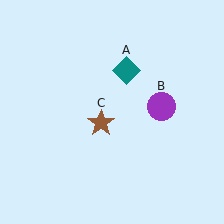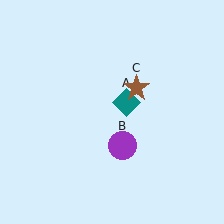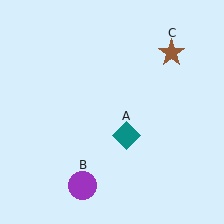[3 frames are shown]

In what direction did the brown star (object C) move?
The brown star (object C) moved up and to the right.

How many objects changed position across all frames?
3 objects changed position: teal diamond (object A), purple circle (object B), brown star (object C).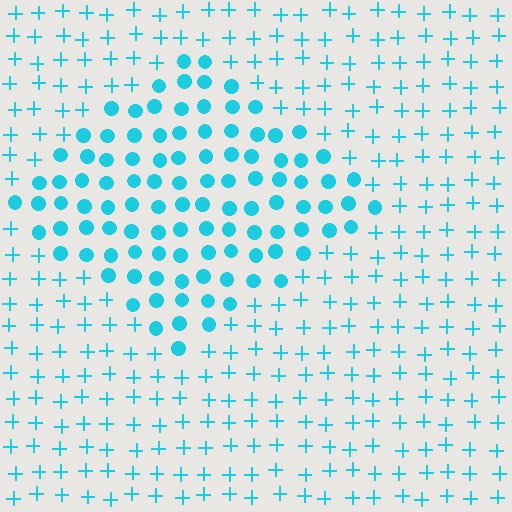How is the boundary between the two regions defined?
The boundary is defined by a change in element shape: circles inside vs. plus signs outside. All elements share the same color and spacing.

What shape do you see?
I see a diamond.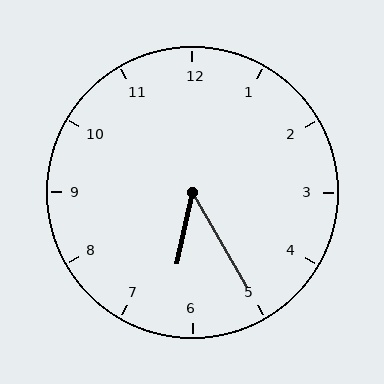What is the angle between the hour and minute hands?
Approximately 42 degrees.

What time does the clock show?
6:25.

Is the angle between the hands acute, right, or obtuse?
It is acute.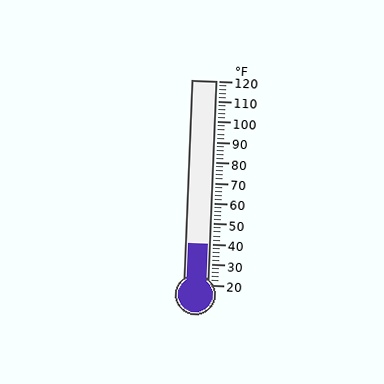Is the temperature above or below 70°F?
The temperature is below 70°F.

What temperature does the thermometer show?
The thermometer shows approximately 40°F.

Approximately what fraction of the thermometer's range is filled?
The thermometer is filled to approximately 20% of its range.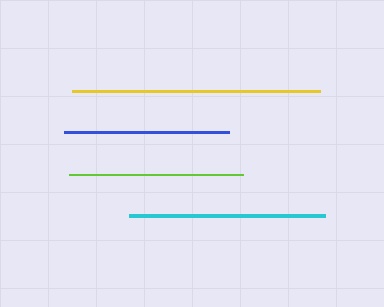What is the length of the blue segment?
The blue segment is approximately 166 pixels long.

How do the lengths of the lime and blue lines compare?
The lime and blue lines are approximately the same length.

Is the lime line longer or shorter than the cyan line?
The cyan line is longer than the lime line.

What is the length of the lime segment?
The lime segment is approximately 174 pixels long.